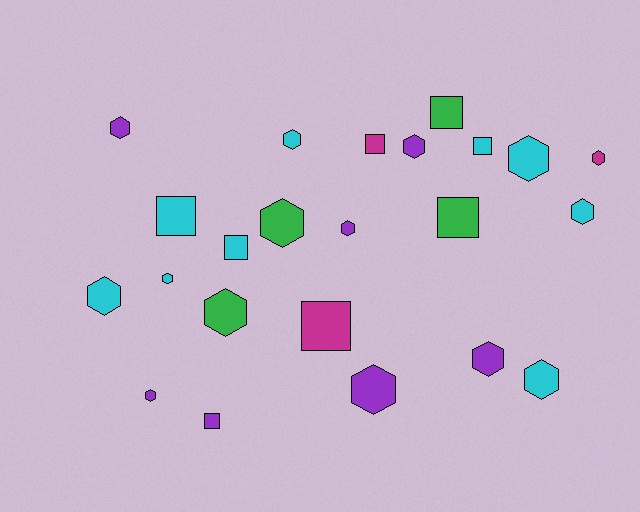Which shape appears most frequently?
Hexagon, with 15 objects.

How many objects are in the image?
There are 23 objects.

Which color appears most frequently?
Cyan, with 9 objects.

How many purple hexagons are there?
There are 6 purple hexagons.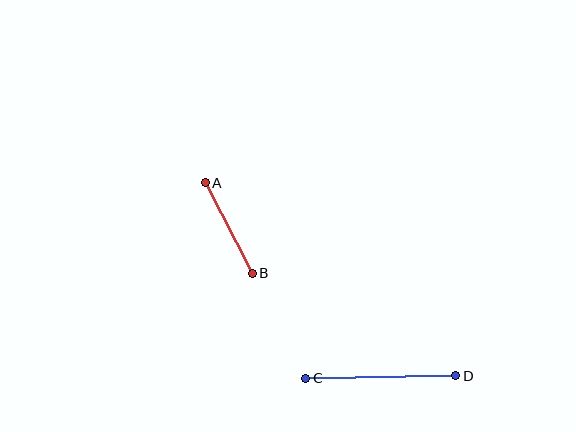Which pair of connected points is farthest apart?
Points C and D are farthest apart.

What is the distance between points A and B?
The distance is approximately 102 pixels.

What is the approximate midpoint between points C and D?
The midpoint is at approximately (381, 377) pixels.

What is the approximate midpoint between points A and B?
The midpoint is at approximately (229, 228) pixels.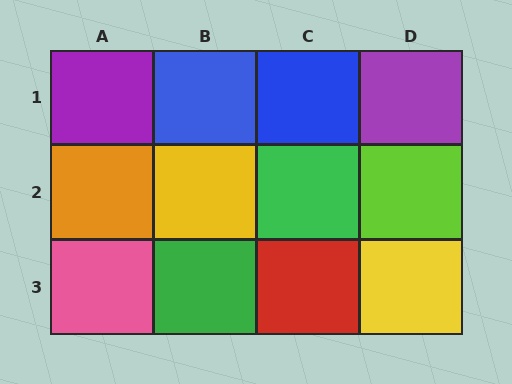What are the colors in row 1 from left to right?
Purple, blue, blue, purple.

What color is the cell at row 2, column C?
Green.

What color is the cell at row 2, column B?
Yellow.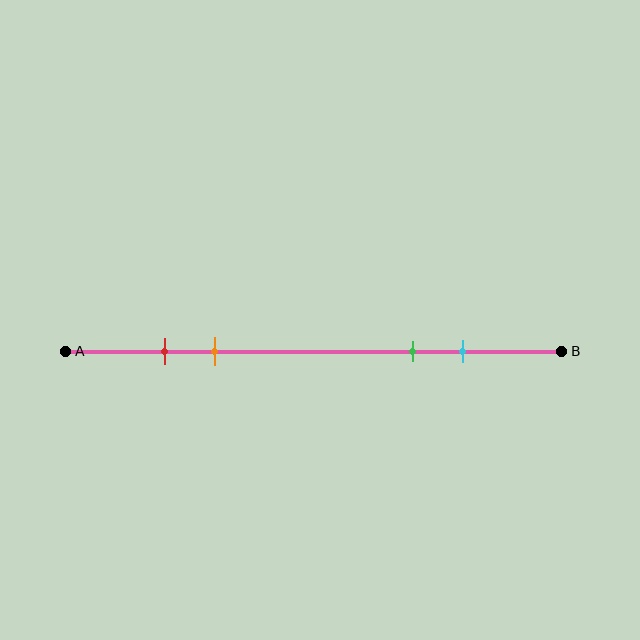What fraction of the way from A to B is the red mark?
The red mark is approximately 20% (0.2) of the way from A to B.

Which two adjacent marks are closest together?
The red and orange marks are the closest adjacent pair.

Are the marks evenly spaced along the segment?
No, the marks are not evenly spaced.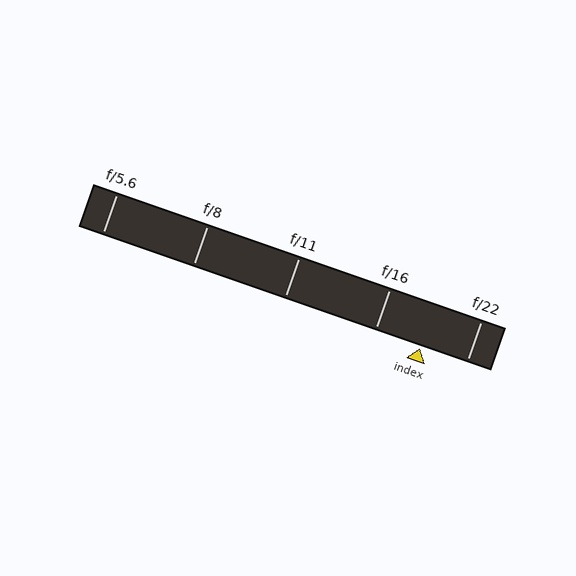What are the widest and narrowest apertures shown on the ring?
The widest aperture shown is f/5.6 and the narrowest is f/22.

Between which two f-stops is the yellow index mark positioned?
The index mark is between f/16 and f/22.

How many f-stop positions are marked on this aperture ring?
There are 5 f-stop positions marked.